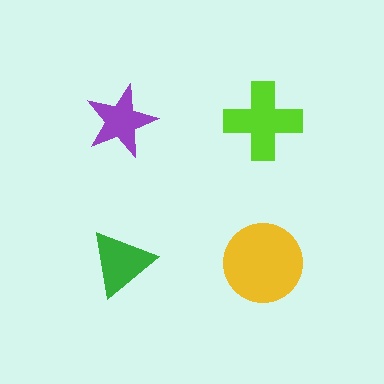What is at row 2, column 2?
A yellow circle.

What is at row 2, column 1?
A green triangle.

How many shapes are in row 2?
2 shapes.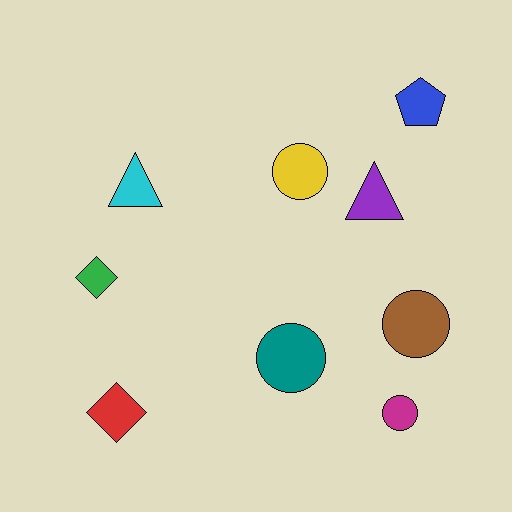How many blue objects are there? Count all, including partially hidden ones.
There is 1 blue object.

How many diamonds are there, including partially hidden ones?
There are 2 diamonds.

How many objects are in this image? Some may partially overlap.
There are 9 objects.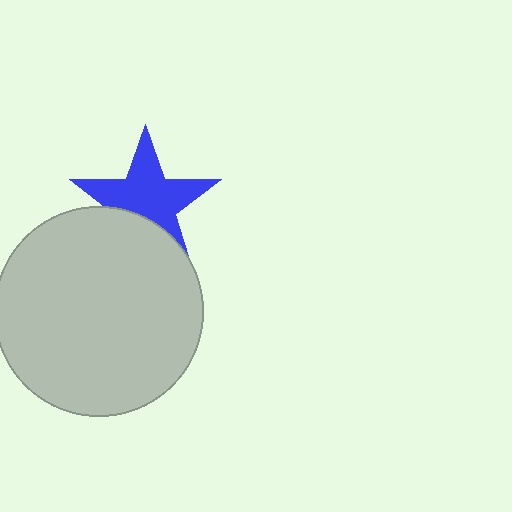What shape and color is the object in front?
The object in front is a light gray circle.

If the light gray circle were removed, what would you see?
You would see the complete blue star.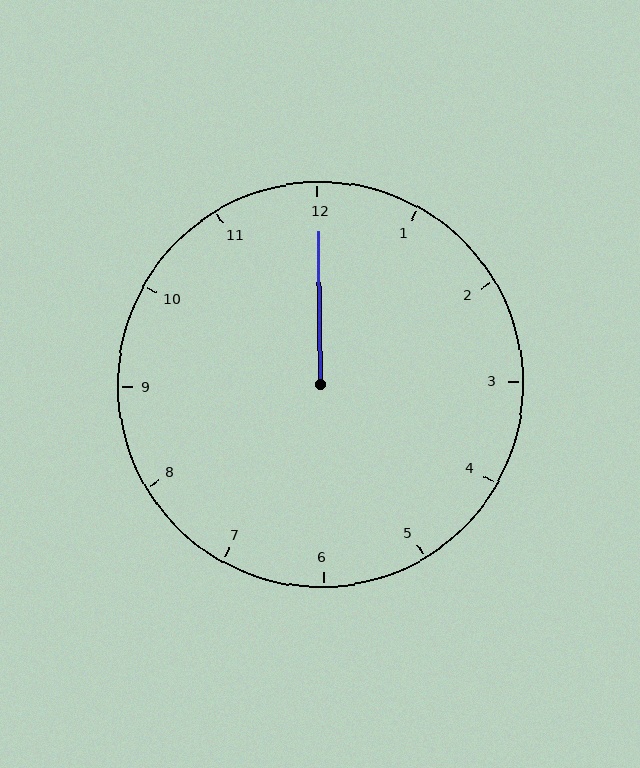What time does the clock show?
12:00.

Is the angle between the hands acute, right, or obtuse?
It is acute.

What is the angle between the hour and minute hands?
Approximately 0 degrees.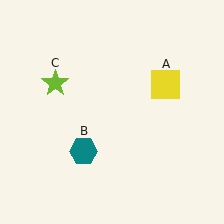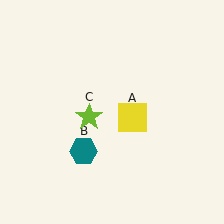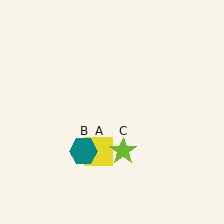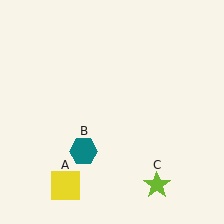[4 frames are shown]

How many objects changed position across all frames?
2 objects changed position: yellow square (object A), lime star (object C).